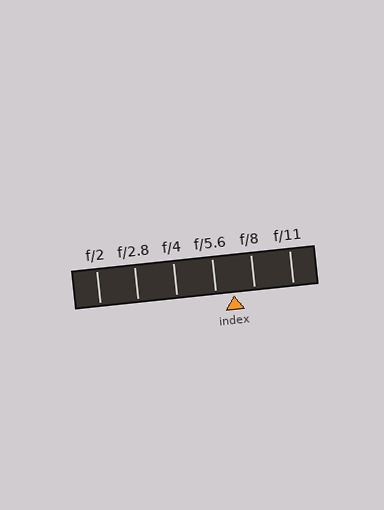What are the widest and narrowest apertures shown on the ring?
The widest aperture shown is f/2 and the narrowest is f/11.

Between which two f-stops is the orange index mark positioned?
The index mark is between f/5.6 and f/8.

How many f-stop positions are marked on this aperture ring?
There are 6 f-stop positions marked.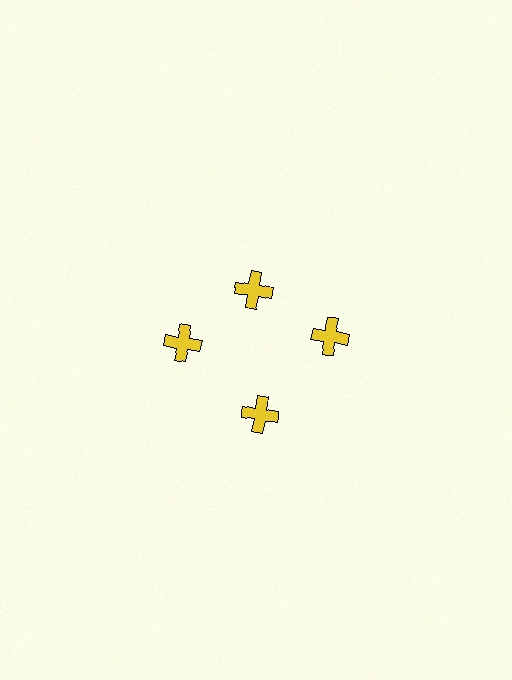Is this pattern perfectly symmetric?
No. The 4 yellow crosses are arranged in a ring, but one element near the 12 o'clock position is pulled inward toward the center, breaking the 4-fold rotational symmetry.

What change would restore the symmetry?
The symmetry would be restored by moving it outward, back onto the ring so that all 4 crosses sit at equal angles and equal distance from the center.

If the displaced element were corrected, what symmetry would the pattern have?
It would have 4-fold rotational symmetry — the pattern would map onto itself every 90 degrees.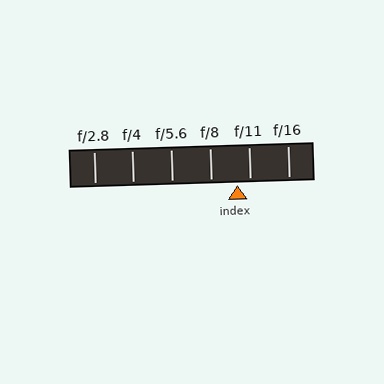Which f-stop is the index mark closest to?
The index mark is closest to f/11.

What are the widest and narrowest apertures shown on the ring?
The widest aperture shown is f/2.8 and the narrowest is f/16.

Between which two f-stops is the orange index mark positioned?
The index mark is between f/8 and f/11.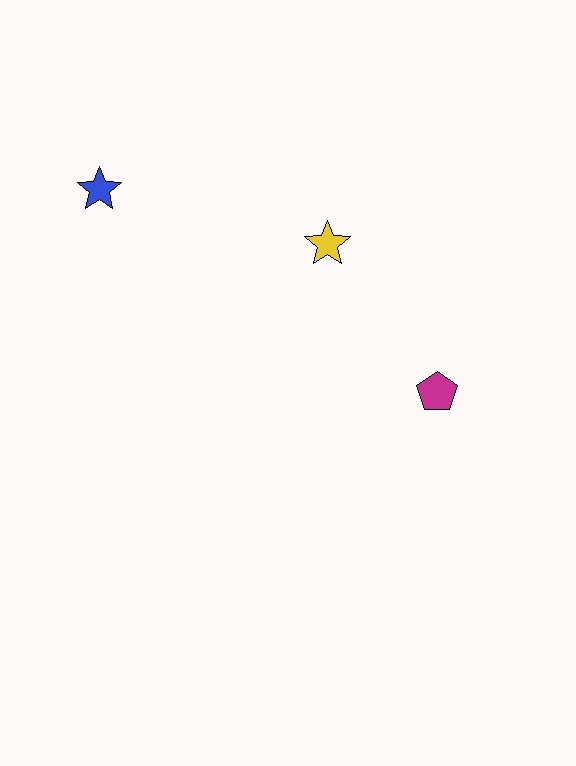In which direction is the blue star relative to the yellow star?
The blue star is to the left of the yellow star.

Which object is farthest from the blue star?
The magenta pentagon is farthest from the blue star.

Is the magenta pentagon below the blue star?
Yes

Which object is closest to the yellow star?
The magenta pentagon is closest to the yellow star.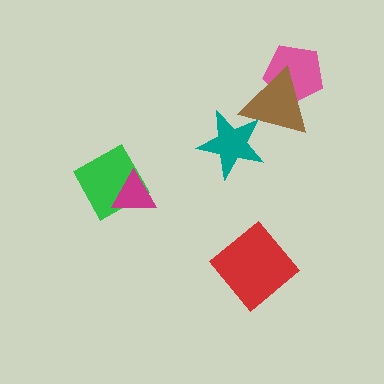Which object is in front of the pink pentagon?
The brown triangle is in front of the pink pentagon.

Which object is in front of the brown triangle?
The teal star is in front of the brown triangle.